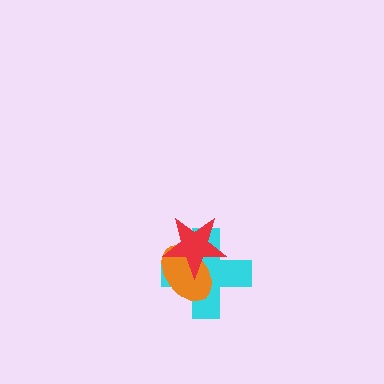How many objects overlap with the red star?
2 objects overlap with the red star.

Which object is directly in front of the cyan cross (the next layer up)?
The orange ellipse is directly in front of the cyan cross.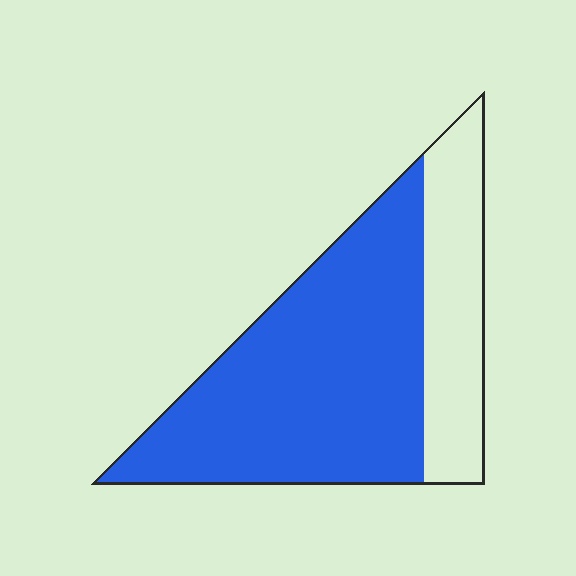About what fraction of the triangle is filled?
About three quarters (3/4).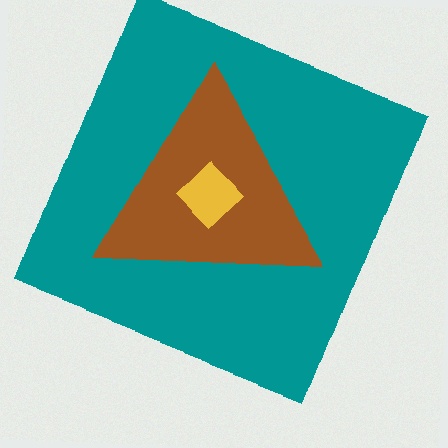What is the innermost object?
The yellow diamond.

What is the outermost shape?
The teal square.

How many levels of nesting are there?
3.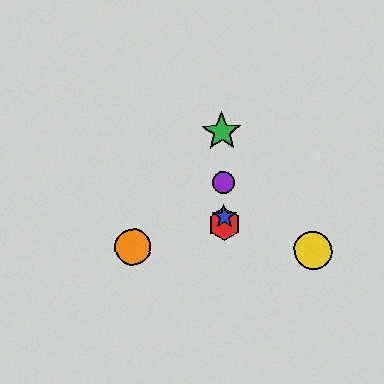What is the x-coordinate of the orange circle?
The orange circle is at x≈133.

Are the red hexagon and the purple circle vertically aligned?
Yes, both are at x≈224.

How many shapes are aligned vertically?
4 shapes (the red hexagon, the blue star, the green star, the purple circle) are aligned vertically.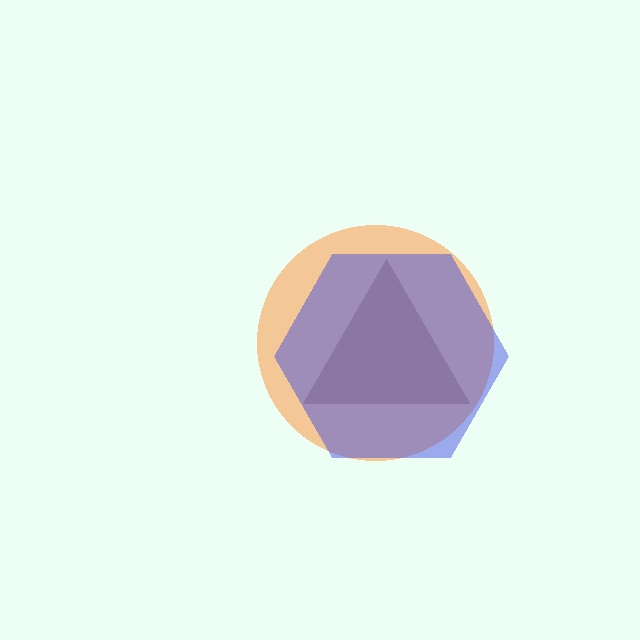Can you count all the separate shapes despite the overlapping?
Yes, there are 3 separate shapes.